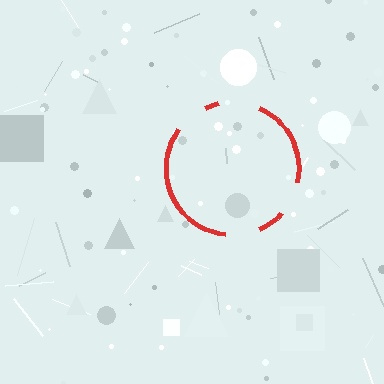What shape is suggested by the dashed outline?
The dashed outline suggests a circle.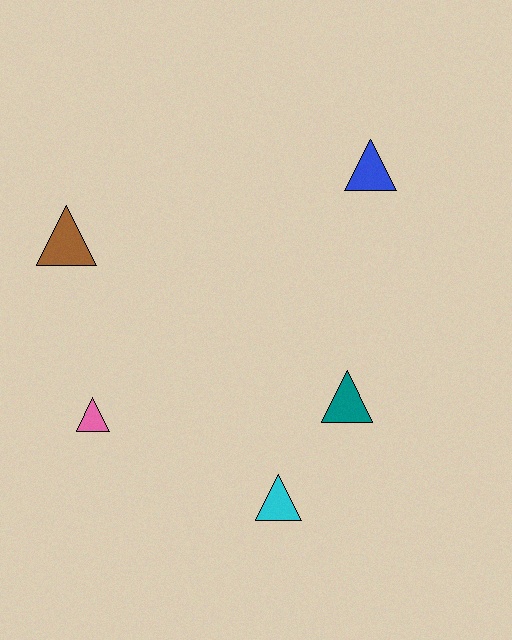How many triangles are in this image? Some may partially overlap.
There are 5 triangles.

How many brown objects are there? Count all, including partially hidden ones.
There is 1 brown object.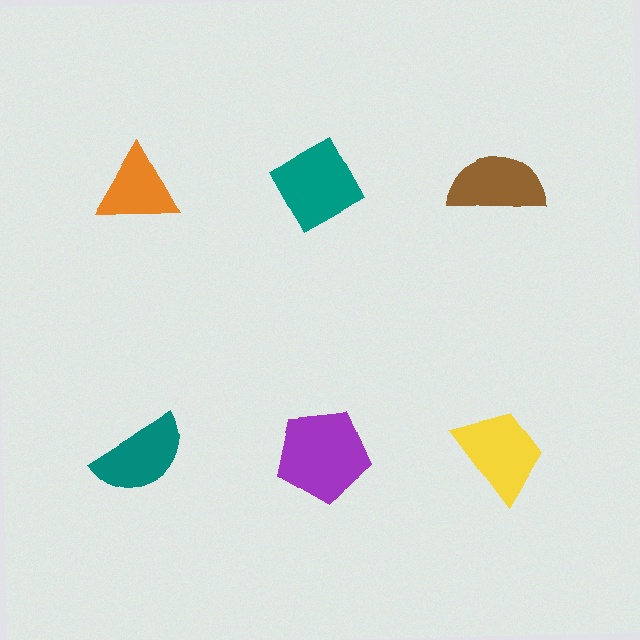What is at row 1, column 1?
An orange triangle.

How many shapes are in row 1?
3 shapes.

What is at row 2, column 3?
A yellow trapezoid.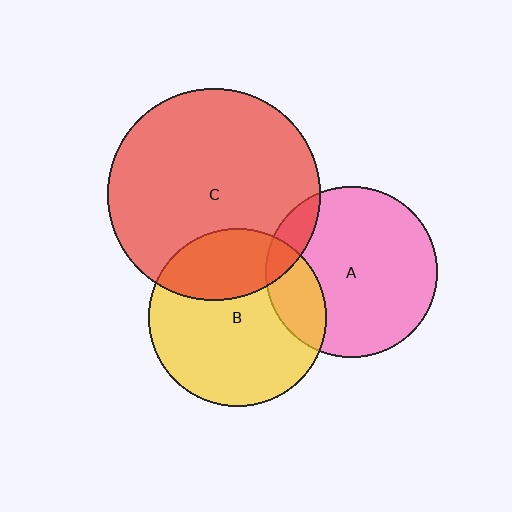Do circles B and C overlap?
Yes.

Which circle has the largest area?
Circle C (red).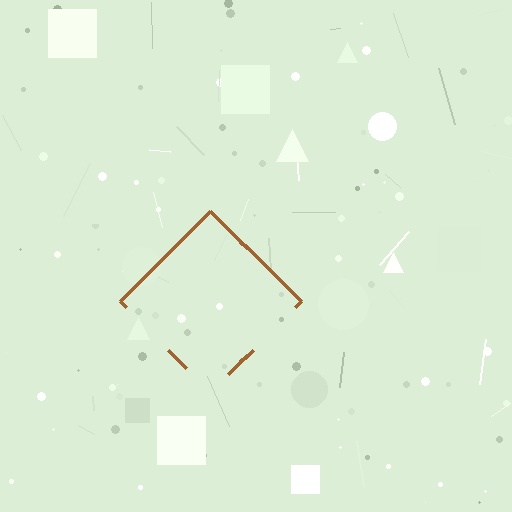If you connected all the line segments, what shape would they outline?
They would outline a diamond.